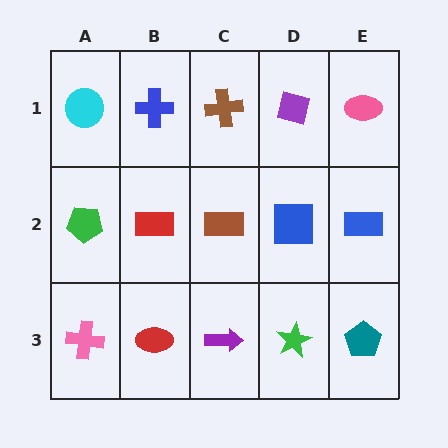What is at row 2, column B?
A red rectangle.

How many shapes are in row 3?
5 shapes.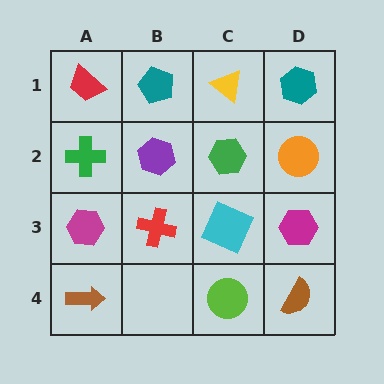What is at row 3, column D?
A magenta hexagon.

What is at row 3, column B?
A red cross.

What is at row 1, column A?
A red trapezoid.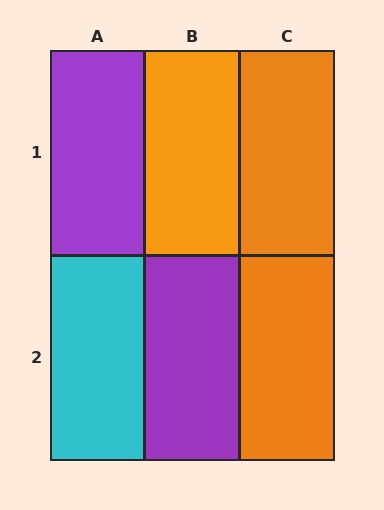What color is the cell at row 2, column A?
Cyan.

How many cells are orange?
3 cells are orange.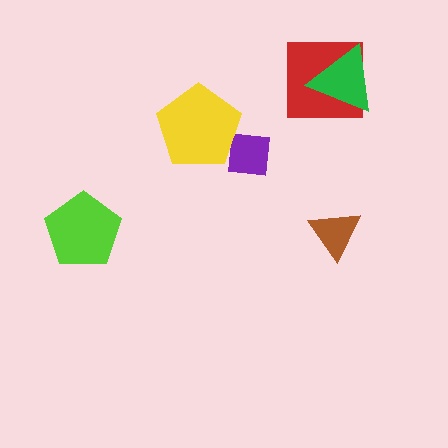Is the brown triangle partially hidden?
No, no other shape covers it.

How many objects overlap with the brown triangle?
0 objects overlap with the brown triangle.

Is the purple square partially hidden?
Yes, it is partially covered by another shape.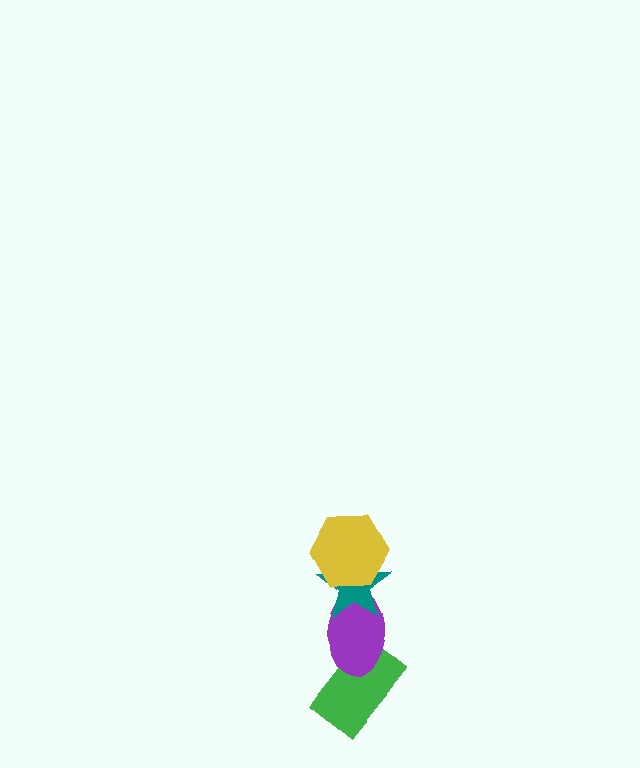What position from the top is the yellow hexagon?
The yellow hexagon is 1st from the top.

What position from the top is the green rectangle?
The green rectangle is 4th from the top.